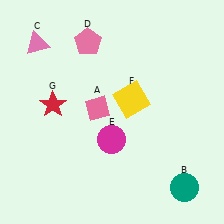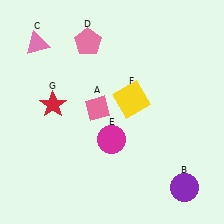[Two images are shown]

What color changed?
The circle (B) changed from teal in Image 1 to purple in Image 2.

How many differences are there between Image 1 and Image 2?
There is 1 difference between the two images.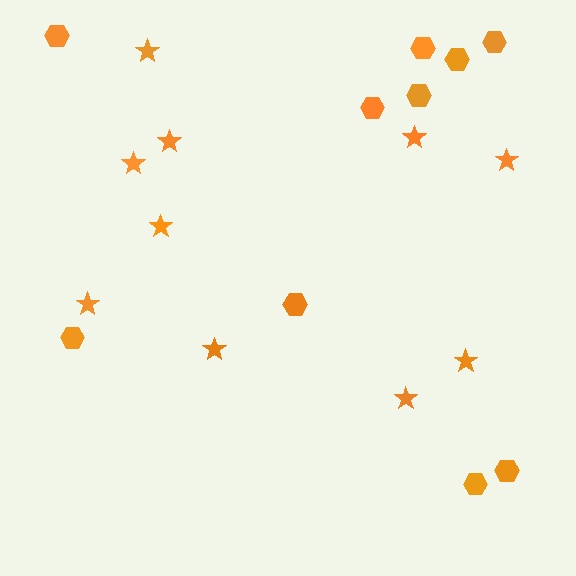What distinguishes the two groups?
There are 2 groups: one group of stars (10) and one group of hexagons (10).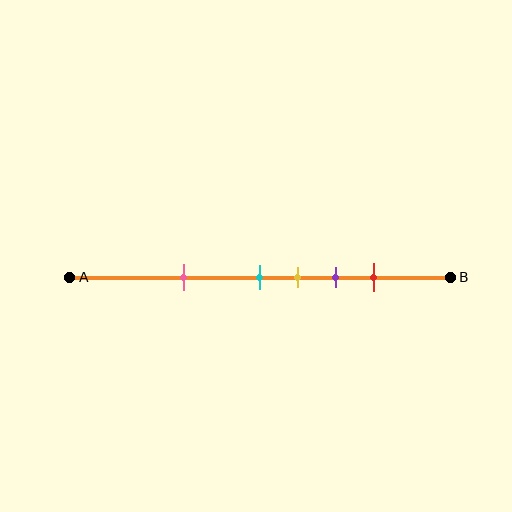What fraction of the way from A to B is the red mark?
The red mark is approximately 80% (0.8) of the way from A to B.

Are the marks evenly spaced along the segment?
No, the marks are not evenly spaced.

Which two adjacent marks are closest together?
The cyan and yellow marks are the closest adjacent pair.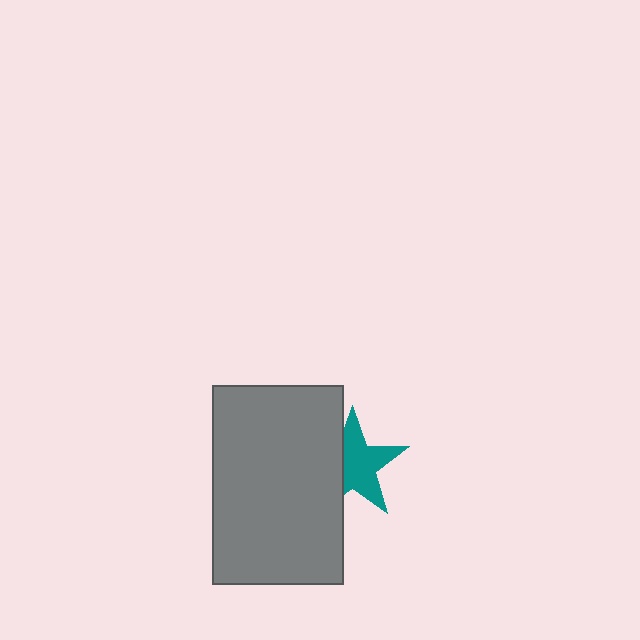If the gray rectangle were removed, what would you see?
You would see the complete teal star.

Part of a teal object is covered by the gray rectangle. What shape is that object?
It is a star.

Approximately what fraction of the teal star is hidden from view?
Roughly 35% of the teal star is hidden behind the gray rectangle.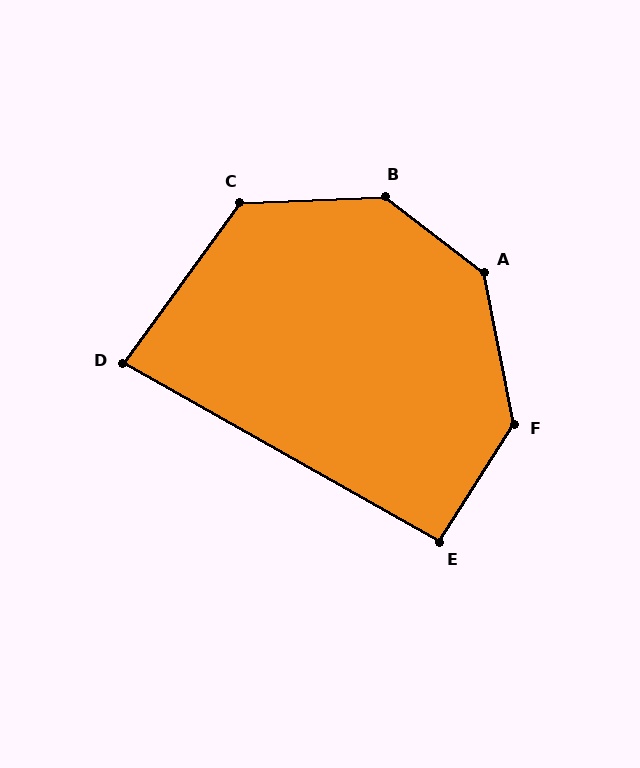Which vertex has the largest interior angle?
B, at approximately 140 degrees.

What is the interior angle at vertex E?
Approximately 93 degrees (approximately right).